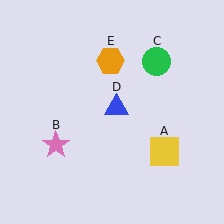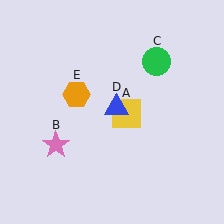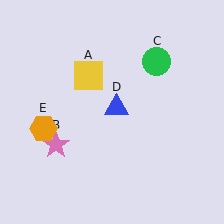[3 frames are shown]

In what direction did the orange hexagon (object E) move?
The orange hexagon (object E) moved down and to the left.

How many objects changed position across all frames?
2 objects changed position: yellow square (object A), orange hexagon (object E).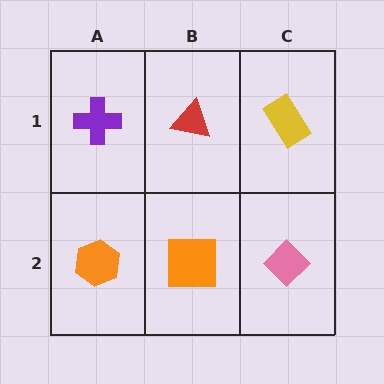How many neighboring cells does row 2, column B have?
3.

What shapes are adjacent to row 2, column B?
A red triangle (row 1, column B), an orange hexagon (row 2, column A), a pink diamond (row 2, column C).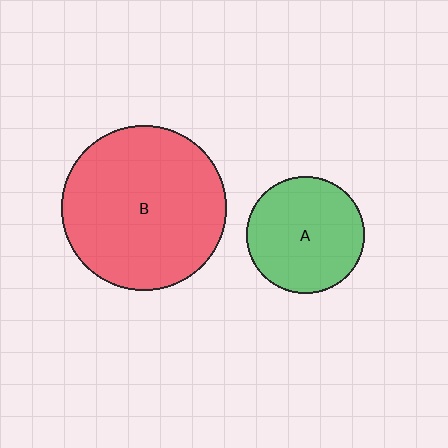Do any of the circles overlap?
No, none of the circles overlap.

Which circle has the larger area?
Circle B (red).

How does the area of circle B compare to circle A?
Approximately 2.0 times.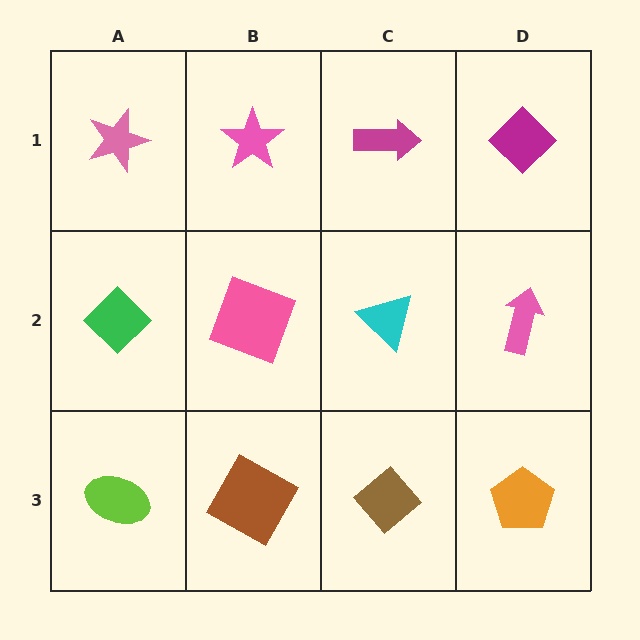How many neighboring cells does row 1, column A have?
2.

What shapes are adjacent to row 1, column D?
A pink arrow (row 2, column D), a magenta arrow (row 1, column C).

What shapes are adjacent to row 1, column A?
A green diamond (row 2, column A), a pink star (row 1, column B).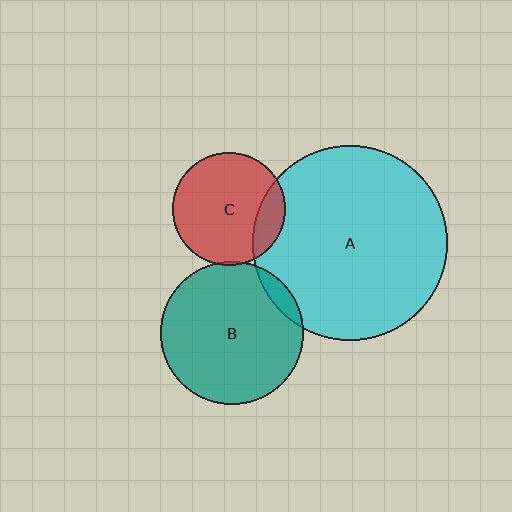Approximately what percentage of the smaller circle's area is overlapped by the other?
Approximately 5%.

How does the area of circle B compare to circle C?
Approximately 1.6 times.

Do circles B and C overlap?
Yes.